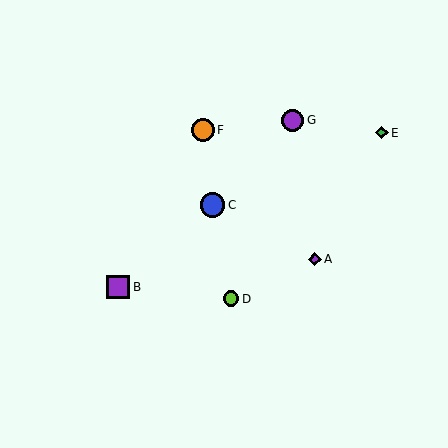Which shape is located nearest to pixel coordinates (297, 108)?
The purple circle (labeled G) at (293, 120) is nearest to that location.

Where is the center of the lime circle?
The center of the lime circle is at (231, 299).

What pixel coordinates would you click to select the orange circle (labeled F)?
Click at (203, 130) to select the orange circle F.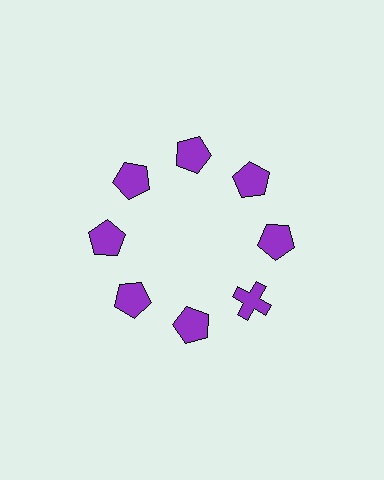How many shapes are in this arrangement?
There are 8 shapes arranged in a ring pattern.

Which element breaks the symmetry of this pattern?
The purple cross at roughly the 4 o'clock position breaks the symmetry. All other shapes are purple pentagons.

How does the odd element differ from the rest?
It has a different shape: cross instead of pentagon.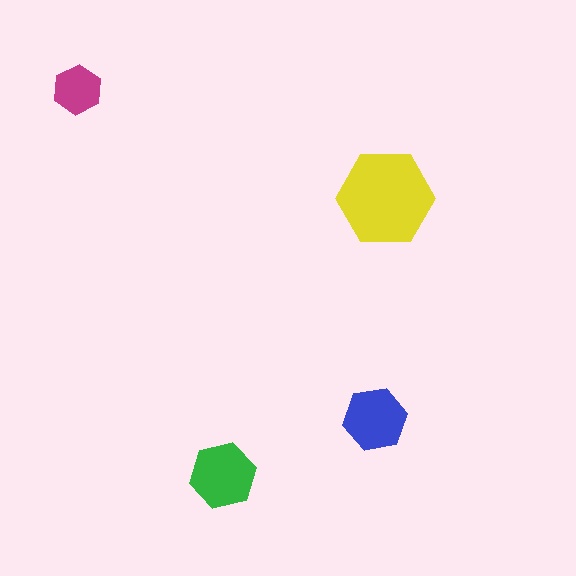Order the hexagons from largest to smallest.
the yellow one, the green one, the blue one, the magenta one.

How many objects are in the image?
There are 4 objects in the image.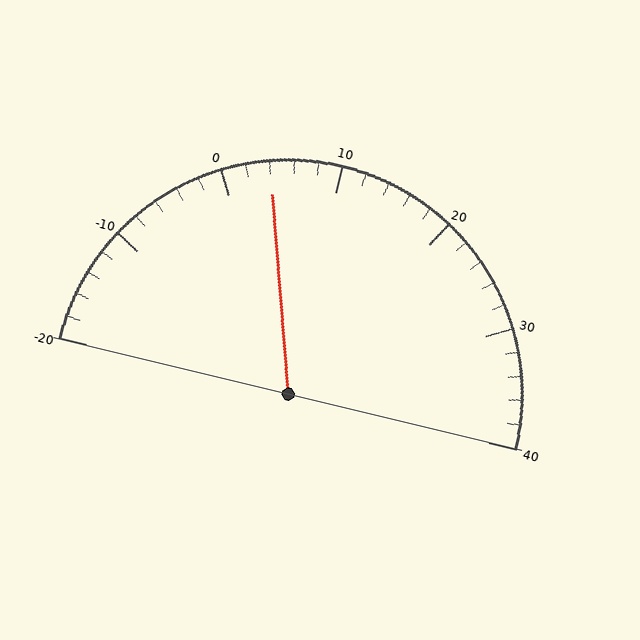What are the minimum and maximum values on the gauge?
The gauge ranges from -20 to 40.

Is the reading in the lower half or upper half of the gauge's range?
The reading is in the lower half of the range (-20 to 40).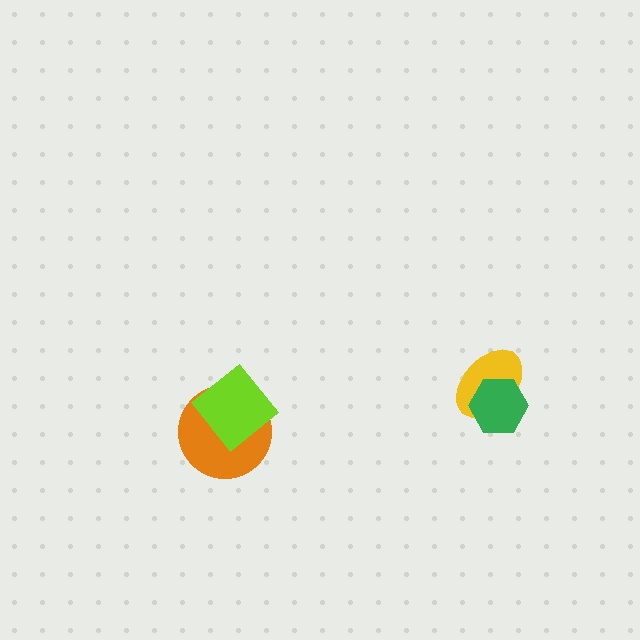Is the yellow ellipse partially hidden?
Yes, it is partially covered by another shape.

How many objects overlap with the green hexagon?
1 object overlaps with the green hexagon.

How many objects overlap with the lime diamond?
1 object overlaps with the lime diamond.